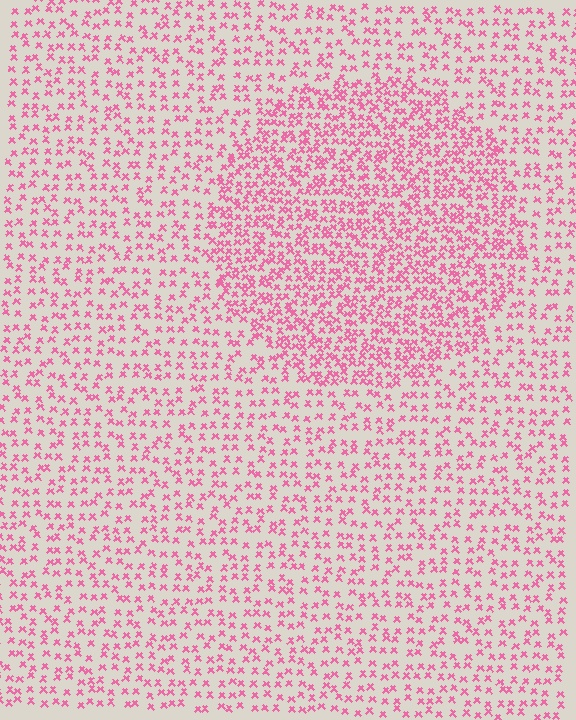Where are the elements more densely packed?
The elements are more densely packed inside the circle boundary.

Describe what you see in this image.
The image contains small pink elements arranged at two different densities. A circle-shaped region is visible where the elements are more densely packed than the surrounding area.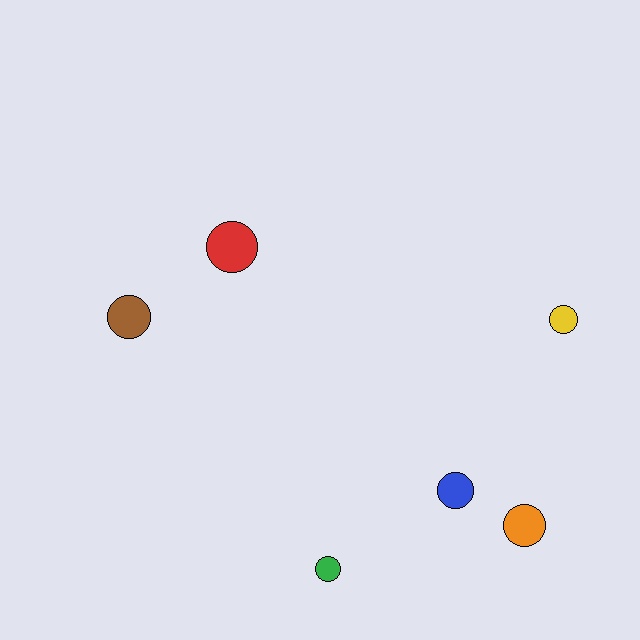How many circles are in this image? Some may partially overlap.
There are 6 circles.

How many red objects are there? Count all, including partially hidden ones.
There is 1 red object.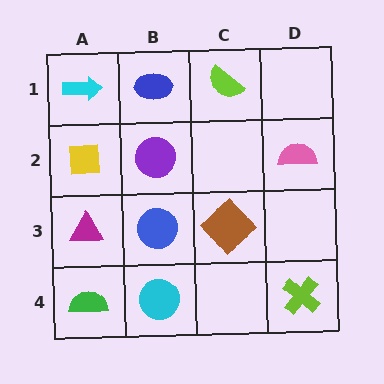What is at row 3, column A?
A magenta triangle.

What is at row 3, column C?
A brown diamond.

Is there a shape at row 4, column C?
No, that cell is empty.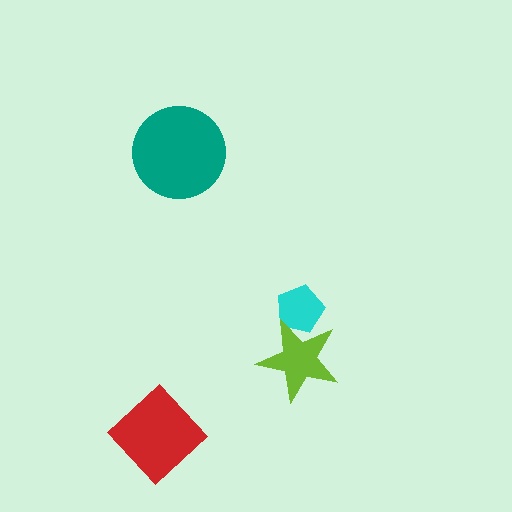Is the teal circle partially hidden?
No, no other shape covers it.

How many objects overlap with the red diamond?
0 objects overlap with the red diamond.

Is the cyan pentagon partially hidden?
Yes, it is partially covered by another shape.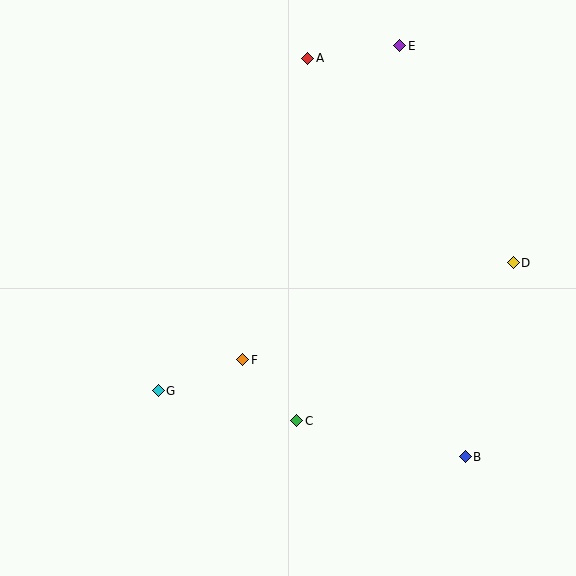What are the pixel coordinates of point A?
Point A is at (308, 58).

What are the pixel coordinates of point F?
Point F is at (243, 360).